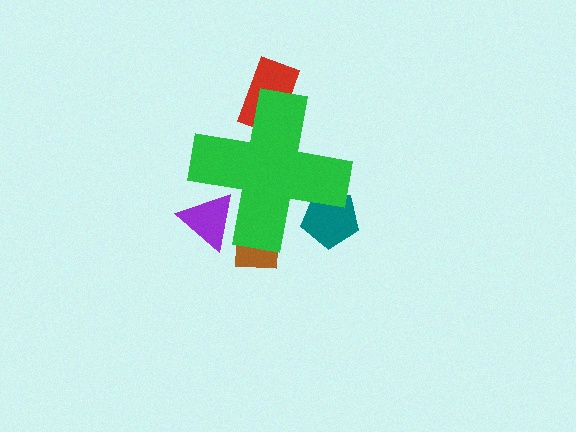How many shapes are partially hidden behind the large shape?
4 shapes are partially hidden.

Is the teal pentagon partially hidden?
Yes, the teal pentagon is partially hidden behind the green cross.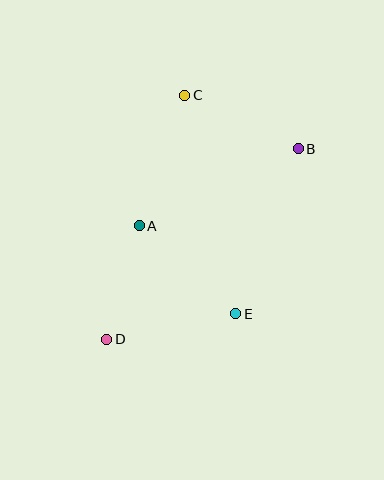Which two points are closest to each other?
Points A and D are closest to each other.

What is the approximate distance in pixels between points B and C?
The distance between B and C is approximately 126 pixels.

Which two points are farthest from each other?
Points B and D are farthest from each other.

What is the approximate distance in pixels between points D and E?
The distance between D and E is approximately 132 pixels.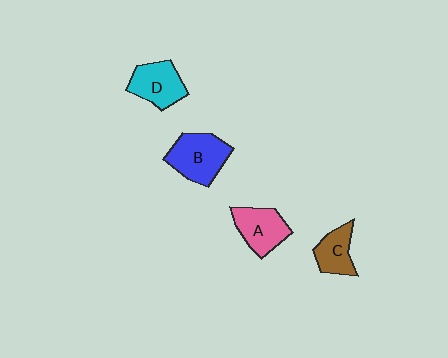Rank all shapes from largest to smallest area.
From largest to smallest: B (blue), D (cyan), A (pink), C (brown).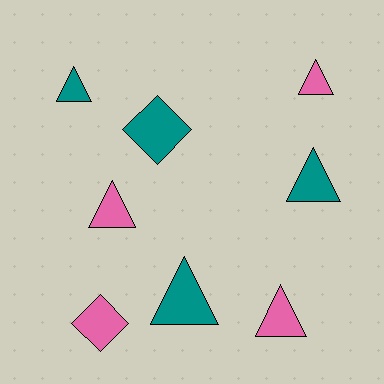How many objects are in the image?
There are 8 objects.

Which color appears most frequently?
Teal, with 4 objects.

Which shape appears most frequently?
Triangle, with 6 objects.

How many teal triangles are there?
There are 3 teal triangles.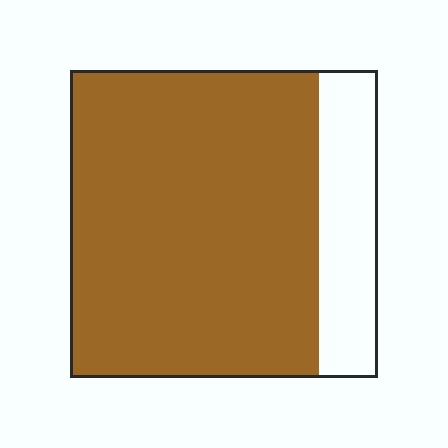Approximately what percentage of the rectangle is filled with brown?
Approximately 80%.